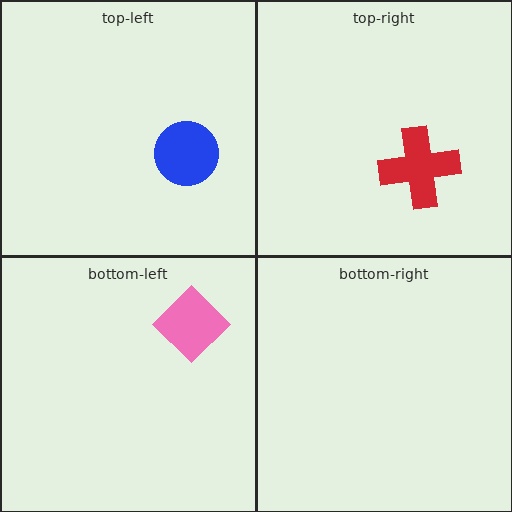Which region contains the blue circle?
The top-left region.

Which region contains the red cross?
The top-right region.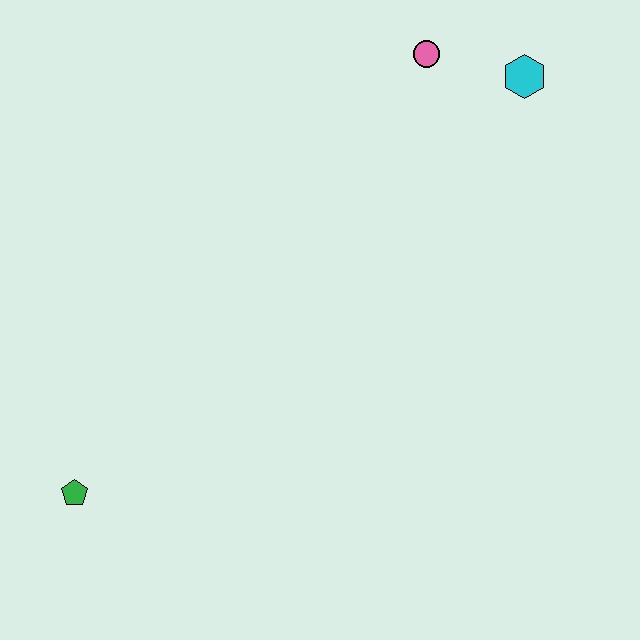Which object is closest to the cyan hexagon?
The pink circle is closest to the cyan hexagon.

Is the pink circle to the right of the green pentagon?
Yes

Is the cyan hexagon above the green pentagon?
Yes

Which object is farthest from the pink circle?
The green pentagon is farthest from the pink circle.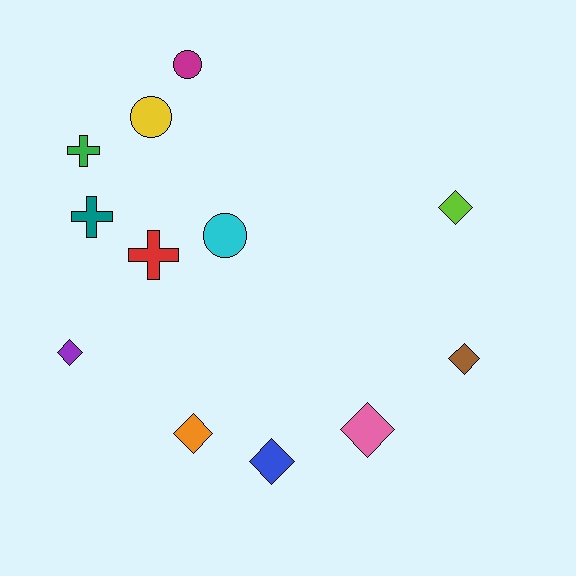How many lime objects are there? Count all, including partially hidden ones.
There is 1 lime object.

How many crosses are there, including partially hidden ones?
There are 3 crosses.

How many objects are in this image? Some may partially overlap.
There are 12 objects.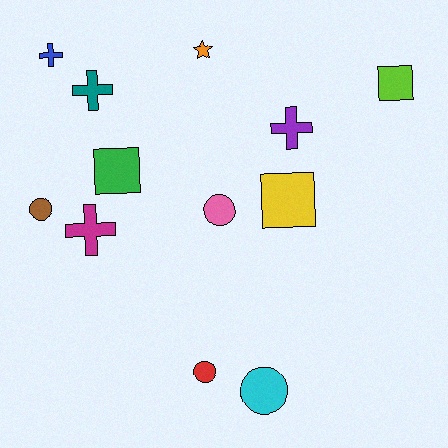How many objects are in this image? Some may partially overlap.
There are 12 objects.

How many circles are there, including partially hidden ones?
There are 4 circles.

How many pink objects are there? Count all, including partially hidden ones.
There is 1 pink object.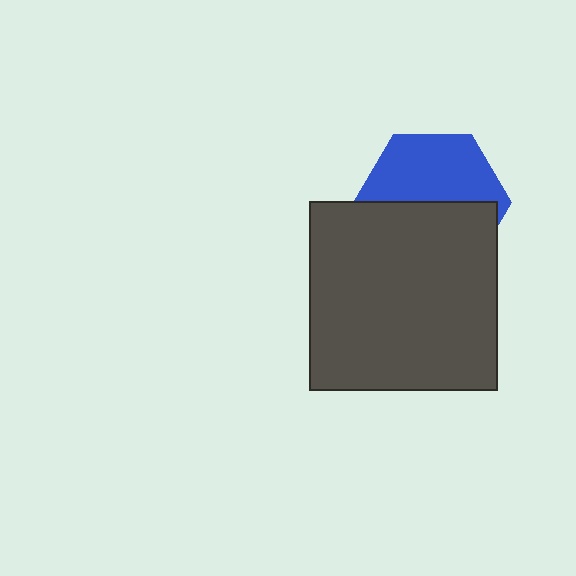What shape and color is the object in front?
The object in front is a dark gray square.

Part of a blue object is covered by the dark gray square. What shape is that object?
It is a hexagon.